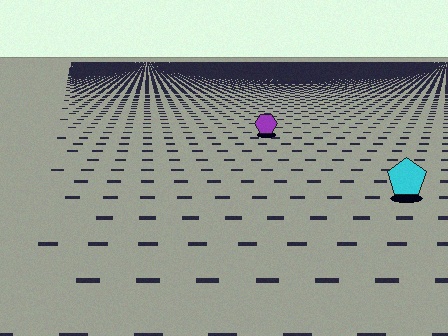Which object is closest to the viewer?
The cyan pentagon is closest. The texture marks near it are larger and more spread out.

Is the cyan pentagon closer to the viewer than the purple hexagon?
Yes. The cyan pentagon is closer — you can tell from the texture gradient: the ground texture is coarser near it.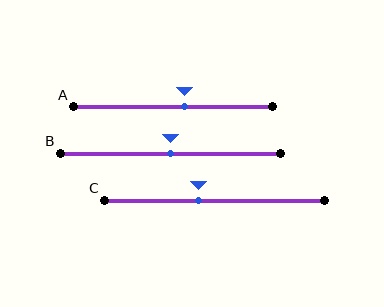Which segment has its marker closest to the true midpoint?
Segment B has its marker closest to the true midpoint.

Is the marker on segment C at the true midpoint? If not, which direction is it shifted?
No, the marker on segment C is shifted to the left by about 7% of the segment length.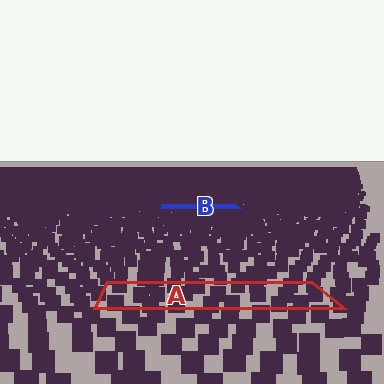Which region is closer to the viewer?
Region A is closer. The texture elements there are larger and more spread out.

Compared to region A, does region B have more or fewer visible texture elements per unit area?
Region B has more texture elements per unit area — they are packed more densely because it is farther away.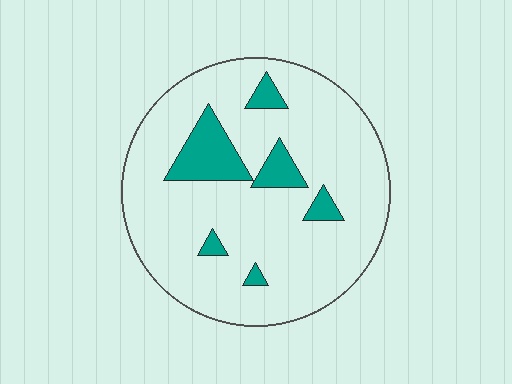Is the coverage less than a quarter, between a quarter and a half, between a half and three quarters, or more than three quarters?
Less than a quarter.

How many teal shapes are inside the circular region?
6.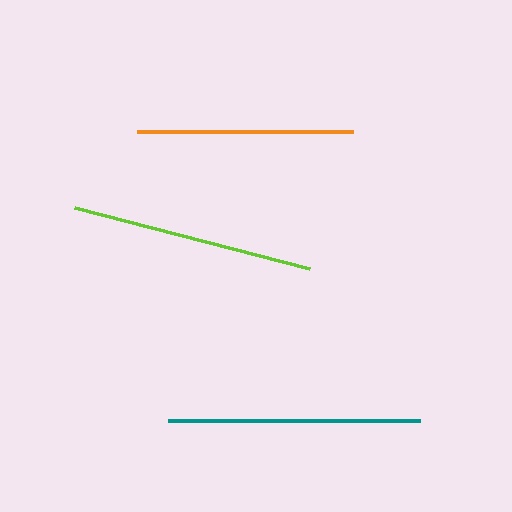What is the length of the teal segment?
The teal segment is approximately 252 pixels long.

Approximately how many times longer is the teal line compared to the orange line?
The teal line is approximately 1.2 times the length of the orange line.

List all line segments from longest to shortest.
From longest to shortest: teal, lime, orange.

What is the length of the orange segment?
The orange segment is approximately 216 pixels long.